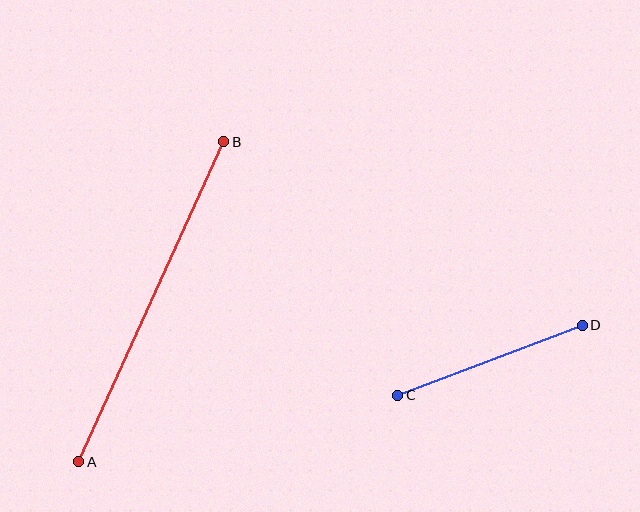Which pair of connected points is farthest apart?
Points A and B are farthest apart.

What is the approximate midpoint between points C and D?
The midpoint is at approximately (490, 360) pixels.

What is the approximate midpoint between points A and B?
The midpoint is at approximately (151, 302) pixels.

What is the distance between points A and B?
The distance is approximately 351 pixels.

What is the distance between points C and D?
The distance is approximately 197 pixels.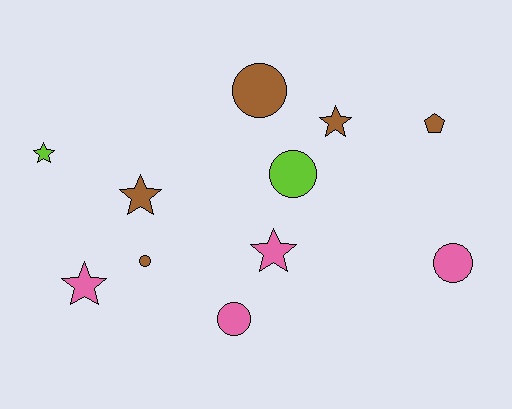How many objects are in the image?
There are 11 objects.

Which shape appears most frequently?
Star, with 5 objects.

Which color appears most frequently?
Brown, with 5 objects.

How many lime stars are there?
There is 1 lime star.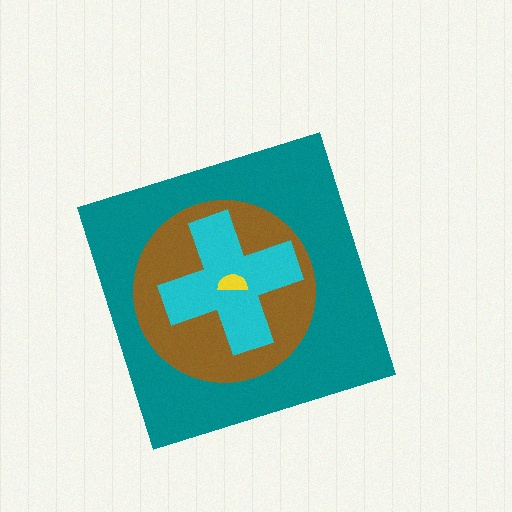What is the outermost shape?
The teal diamond.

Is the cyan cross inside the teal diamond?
Yes.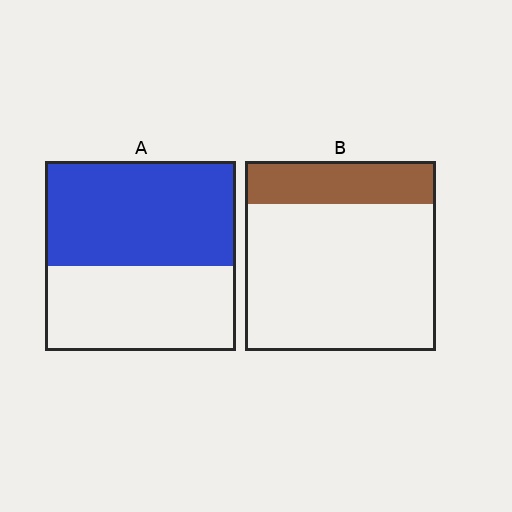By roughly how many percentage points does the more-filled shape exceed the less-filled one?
By roughly 35 percentage points (A over B).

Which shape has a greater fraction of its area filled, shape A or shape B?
Shape A.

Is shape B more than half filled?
No.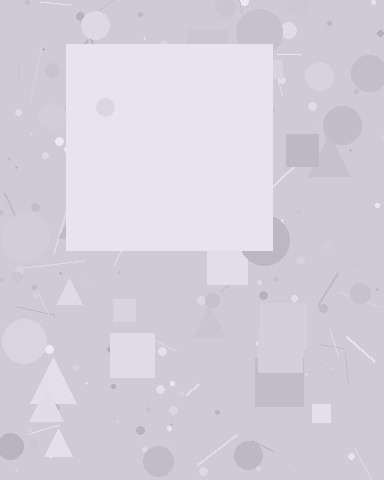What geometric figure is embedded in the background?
A square is embedded in the background.